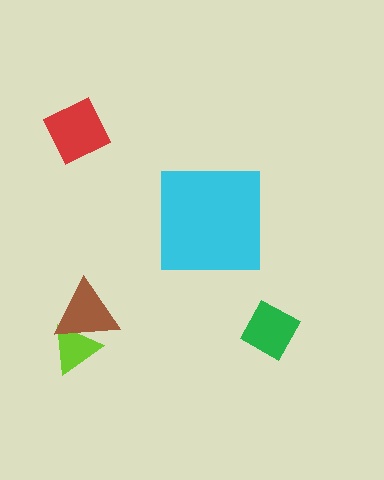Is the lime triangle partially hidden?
Yes, it is partially covered by another shape.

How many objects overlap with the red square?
0 objects overlap with the red square.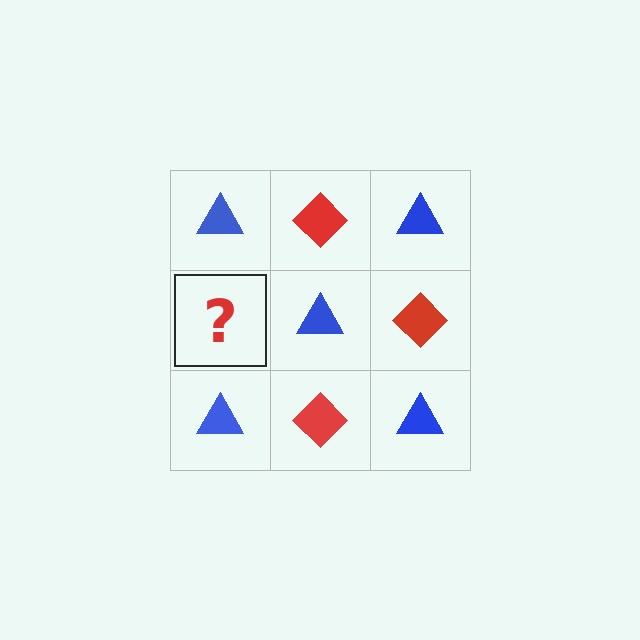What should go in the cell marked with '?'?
The missing cell should contain a red diamond.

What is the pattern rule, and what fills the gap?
The rule is that it alternates blue triangle and red diamond in a checkerboard pattern. The gap should be filled with a red diamond.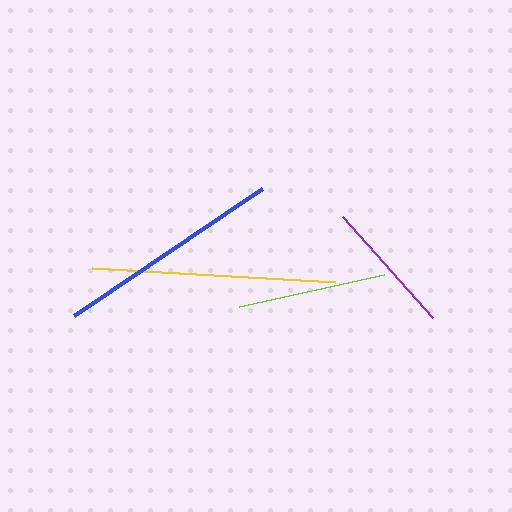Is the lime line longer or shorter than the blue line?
The blue line is longer than the lime line.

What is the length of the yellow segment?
The yellow segment is approximately 244 pixels long.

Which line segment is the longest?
The yellow line is the longest at approximately 244 pixels.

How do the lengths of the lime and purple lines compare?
The lime and purple lines are approximately the same length.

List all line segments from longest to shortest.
From longest to shortest: yellow, blue, lime, purple.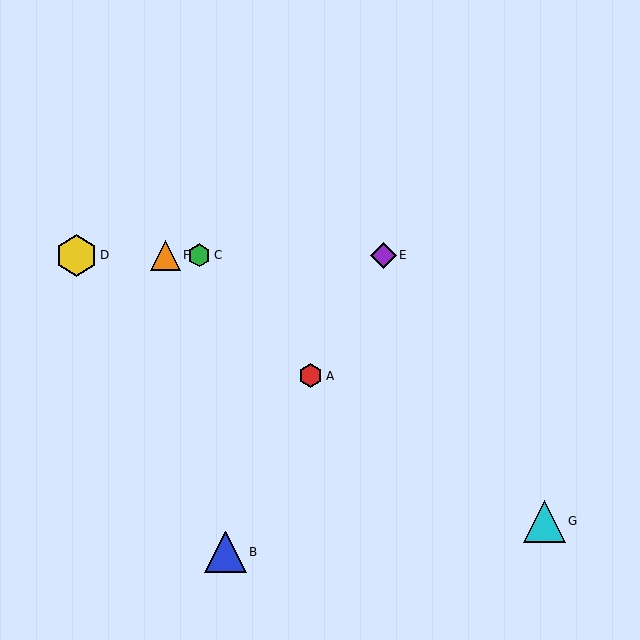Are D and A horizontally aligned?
No, D is at y≈255 and A is at y≈376.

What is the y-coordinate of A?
Object A is at y≈376.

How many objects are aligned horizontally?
4 objects (C, D, E, F) are aligned horizontally.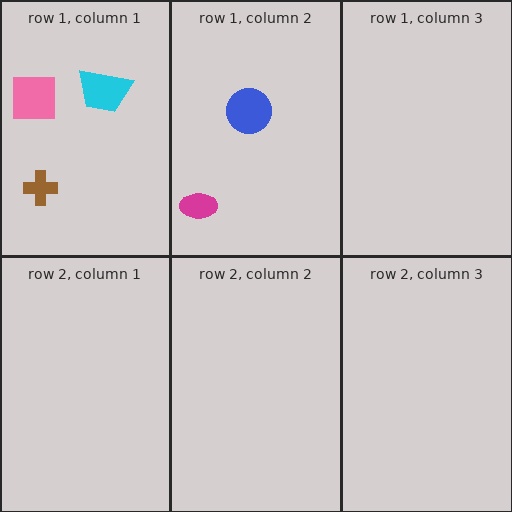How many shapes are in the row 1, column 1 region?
3.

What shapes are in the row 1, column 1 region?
The cyan trapezoid, the brown cross, the pink square.